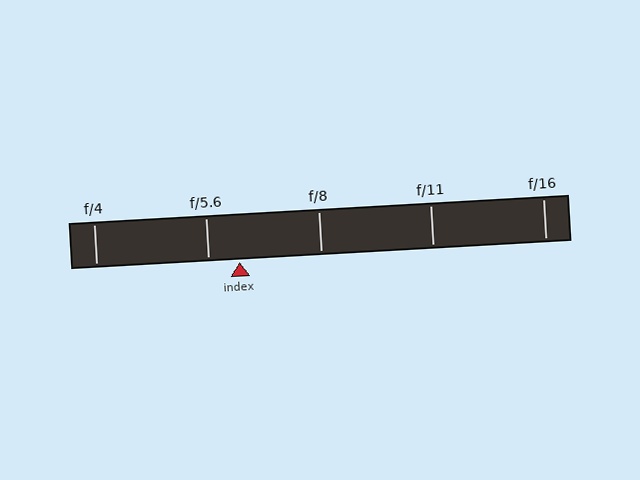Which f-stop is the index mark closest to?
The index mark is closest to f/5.6.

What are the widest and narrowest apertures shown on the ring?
The widest aperture shown is f/4 and the narrowest is f/16.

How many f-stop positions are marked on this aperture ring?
There are 5 f-stop positions marked.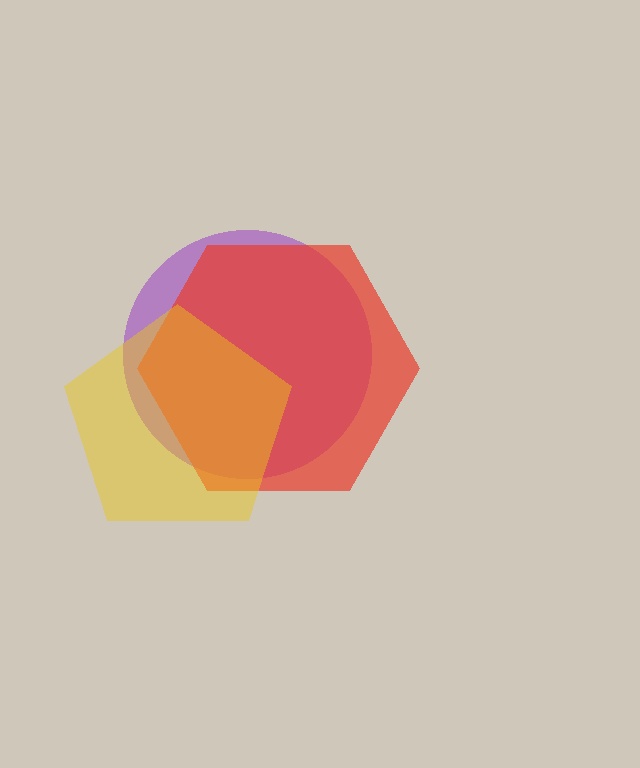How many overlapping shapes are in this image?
There are 3 overlapping shapes in the image.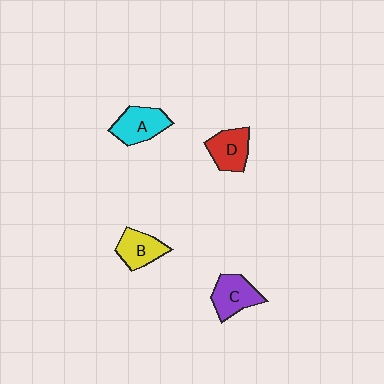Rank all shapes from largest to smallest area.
From largest to smallest: A (cyan), C (purple), D (red), B (yellow).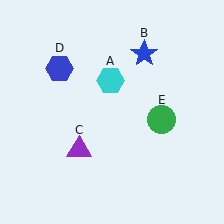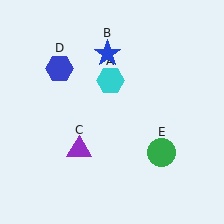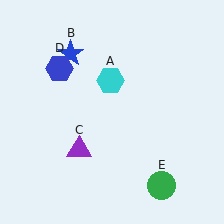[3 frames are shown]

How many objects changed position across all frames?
2 objects changed position: blue star (object B), green circle (object E).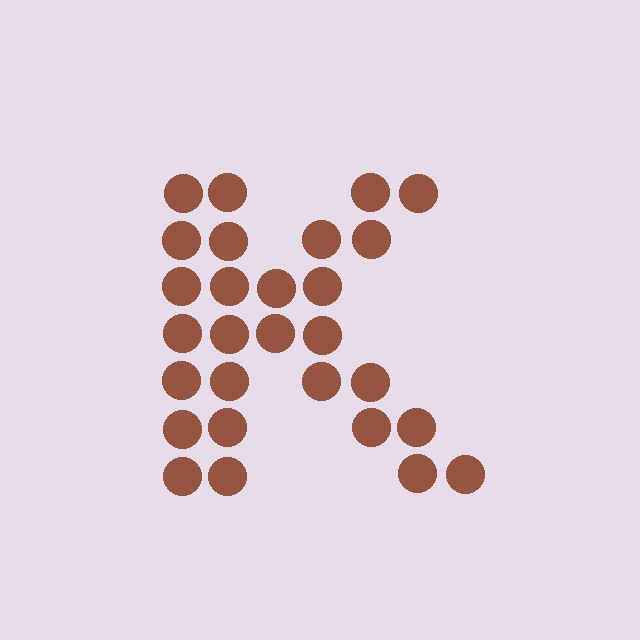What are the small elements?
The small elements are circles.